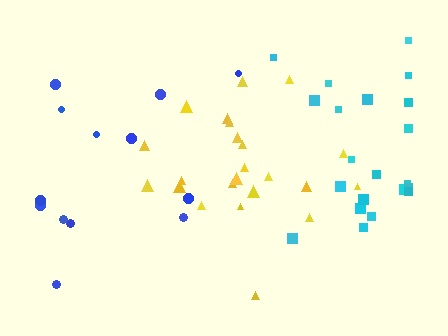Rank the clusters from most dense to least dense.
yellow, cyan, blue.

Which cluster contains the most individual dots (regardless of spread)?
Yellow (23).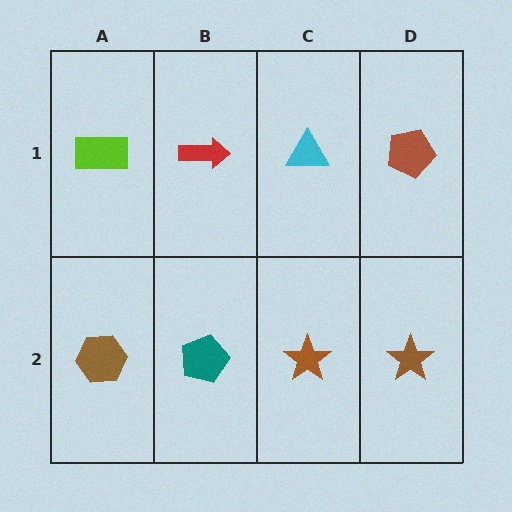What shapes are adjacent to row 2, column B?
A red arrow (row 1, column B), a brown hexagon (row 2, column A), a brown star (row 2, column C).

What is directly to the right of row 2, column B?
A brown star.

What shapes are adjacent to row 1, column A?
A brown hexagon (row 2, column A), a red arrow (row 1, column B).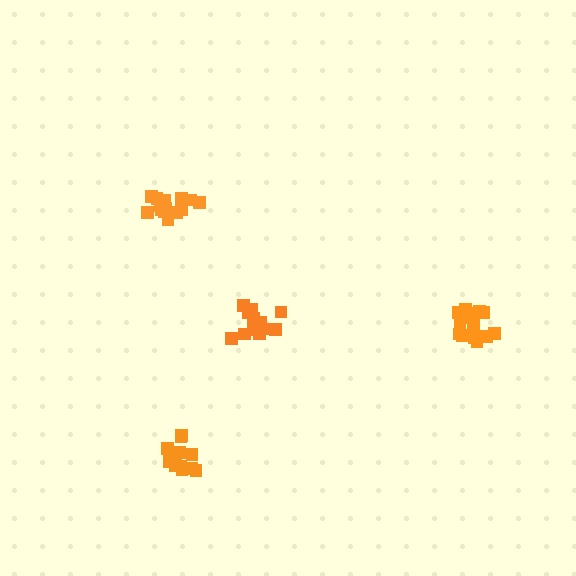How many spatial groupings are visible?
There are 4 spatial groupings.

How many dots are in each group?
Group 1: 14 dots, Group 2: 16 dots, Group 3: 14 dots, Group 4: 13 dots (57 total).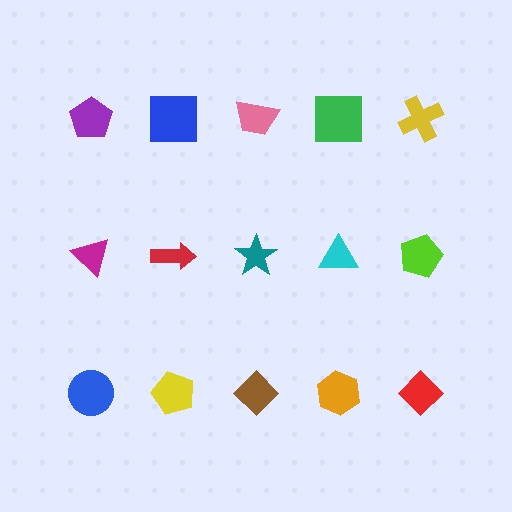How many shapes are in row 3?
5 shapes.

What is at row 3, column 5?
A red diamond.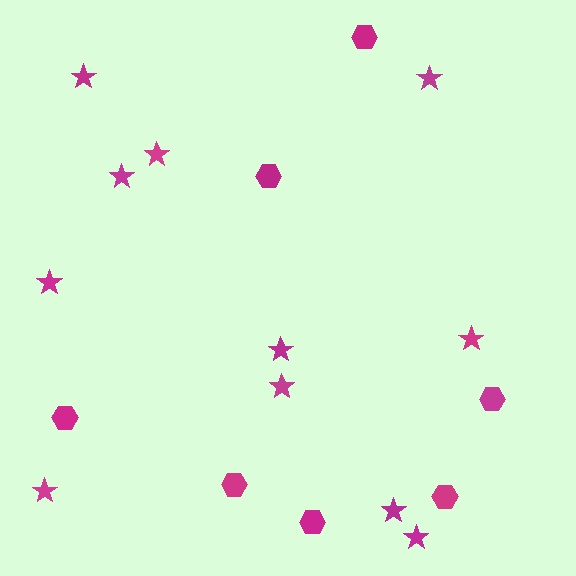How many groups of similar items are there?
There are 2 groups: one group of stars (11) and one group of hexagons (7).